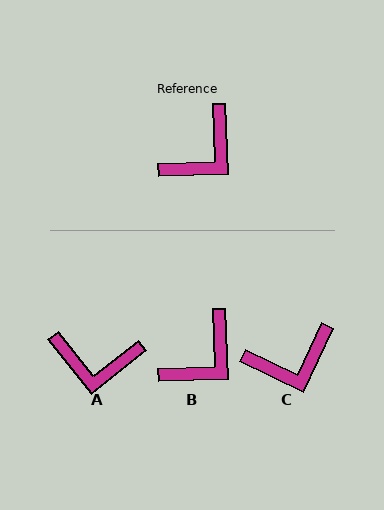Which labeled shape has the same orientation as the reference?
B.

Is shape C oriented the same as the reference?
No, it is off by about 28 degrees.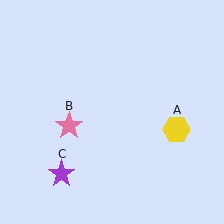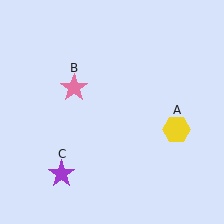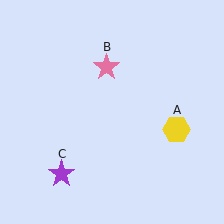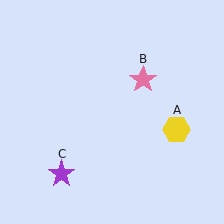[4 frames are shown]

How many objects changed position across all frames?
1 object changed position: pink star (object B).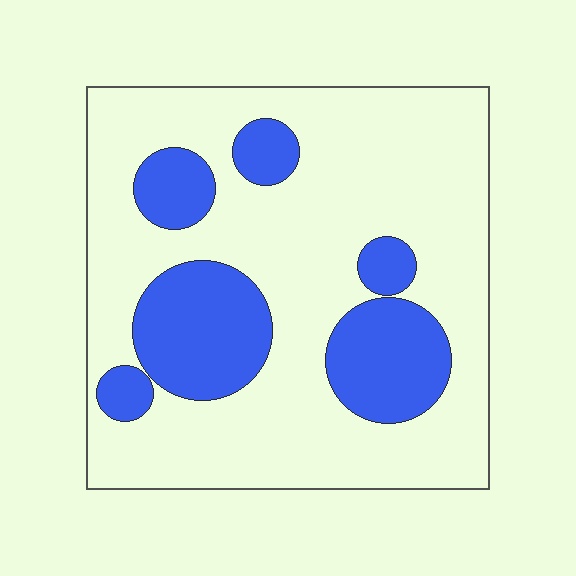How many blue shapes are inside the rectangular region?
6.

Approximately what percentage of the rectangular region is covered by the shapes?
Approximately 25%.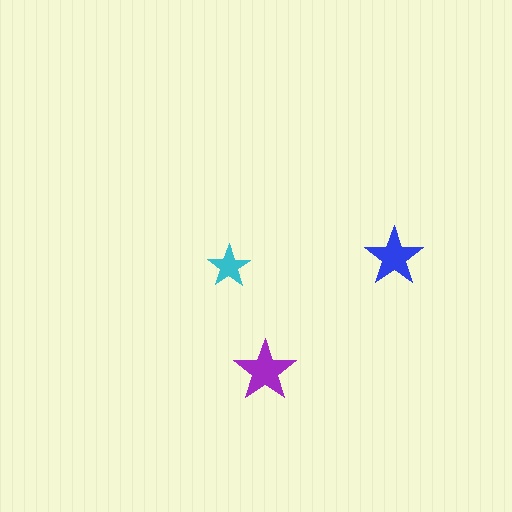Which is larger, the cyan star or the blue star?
The blue one.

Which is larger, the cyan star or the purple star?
The purple one.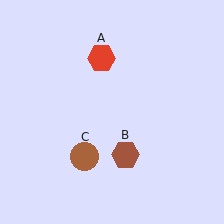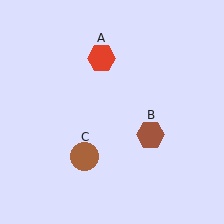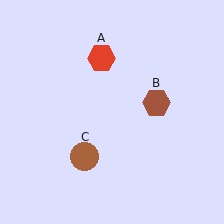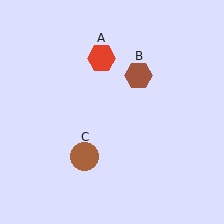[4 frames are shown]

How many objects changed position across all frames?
1 object changed position: brown hexagon (object B).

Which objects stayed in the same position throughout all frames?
Red hexagon (object A) and brown circle (object C) remained stationary.